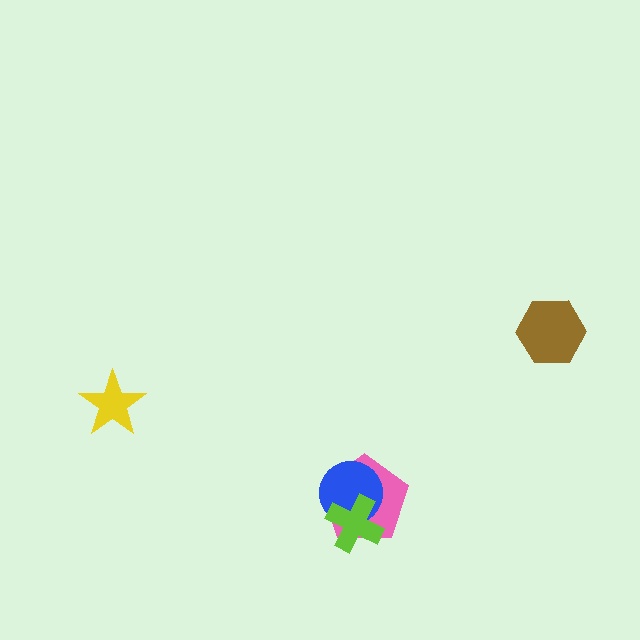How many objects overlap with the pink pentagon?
2 objects overlap with the pink pentagon.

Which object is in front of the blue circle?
The lime cross is in front of the blue circle.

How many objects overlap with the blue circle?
2 objects overlap with the blue circle.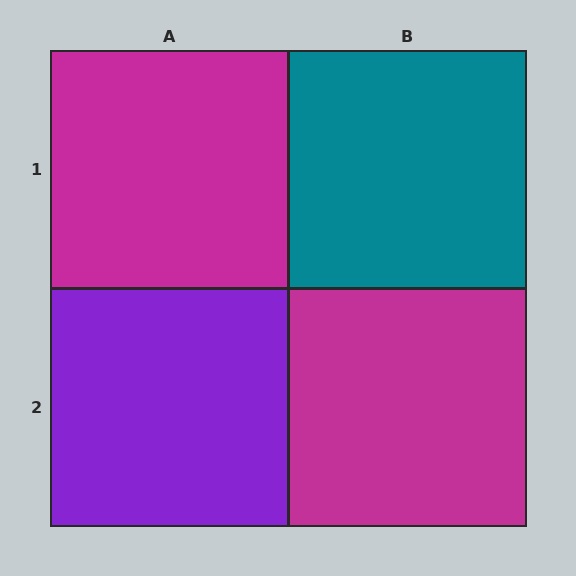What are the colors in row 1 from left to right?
Magenta, teal.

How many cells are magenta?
2 cells are magenta.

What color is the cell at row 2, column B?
Magenta.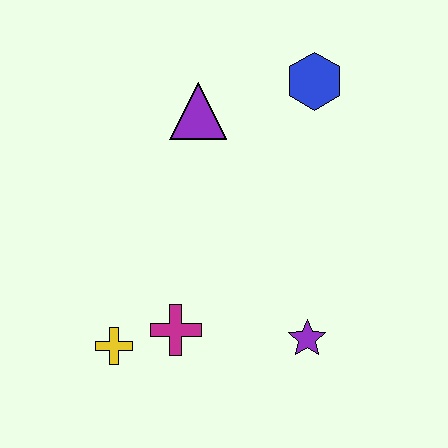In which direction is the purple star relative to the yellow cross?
The purple star is to the right of the yellow cross.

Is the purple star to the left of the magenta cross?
No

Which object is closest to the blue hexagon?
The purple triangle is closest to the blue hexagon.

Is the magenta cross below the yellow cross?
No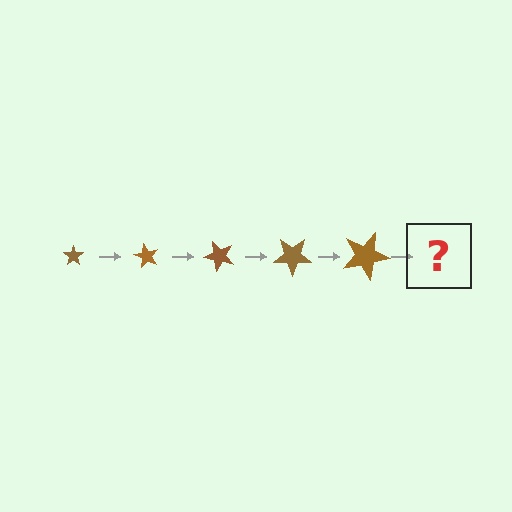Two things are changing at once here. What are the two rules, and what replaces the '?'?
The two rules are that the star grows larger each step and it rotates 60 degrees each step. The '?' should be a star, larger than the previous one and rotated 300 degrees from the start.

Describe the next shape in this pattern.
It should be a star, larger than the previous one and rotated 300 degrees from the start.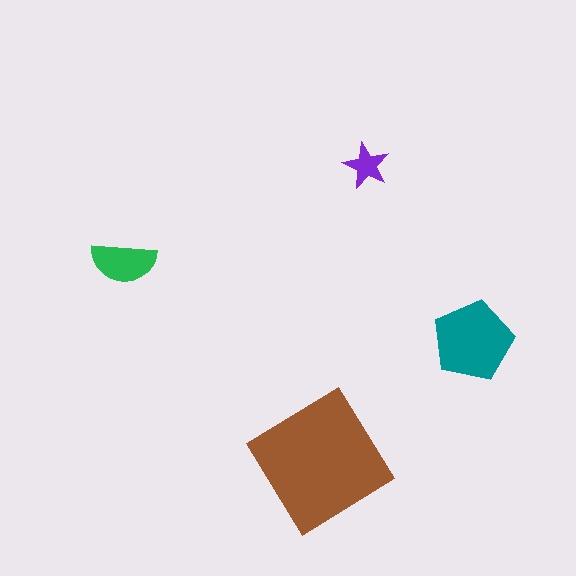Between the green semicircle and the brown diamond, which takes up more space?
The brown diamond.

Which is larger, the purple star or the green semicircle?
The green semicircle.